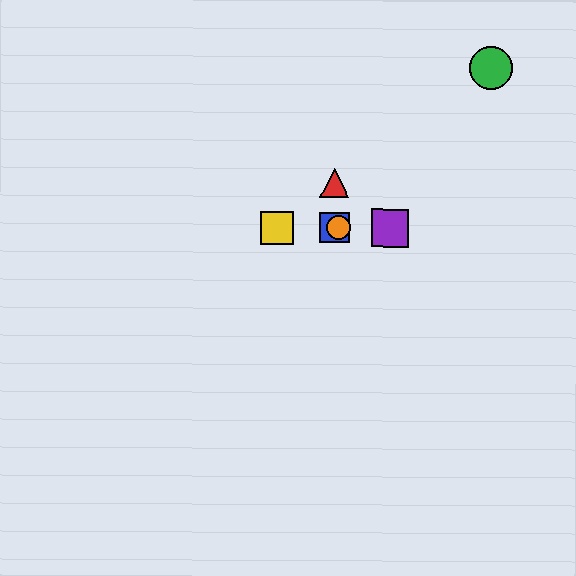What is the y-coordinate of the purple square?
The purple square is at y≈228.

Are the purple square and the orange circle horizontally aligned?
Yes, both are at y≈228.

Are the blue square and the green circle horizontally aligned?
No, the blue square is at y≈228 and the green circle is at y≈68.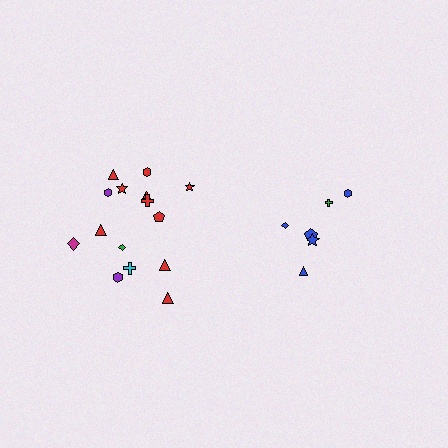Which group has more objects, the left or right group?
The left group.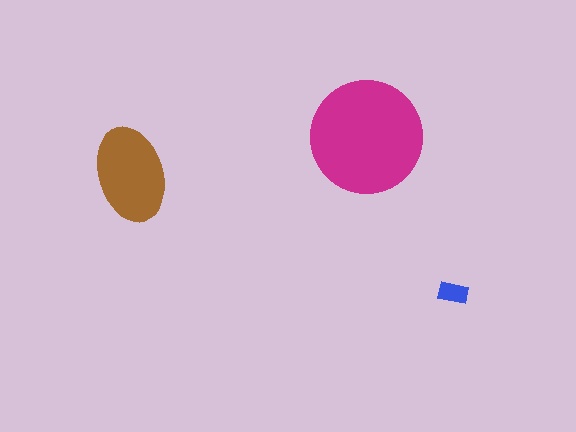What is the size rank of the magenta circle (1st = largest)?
1st.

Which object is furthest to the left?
The brown ellipse is leftmost.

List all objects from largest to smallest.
The magenta circle, the brown ellipse, the blue rectangle.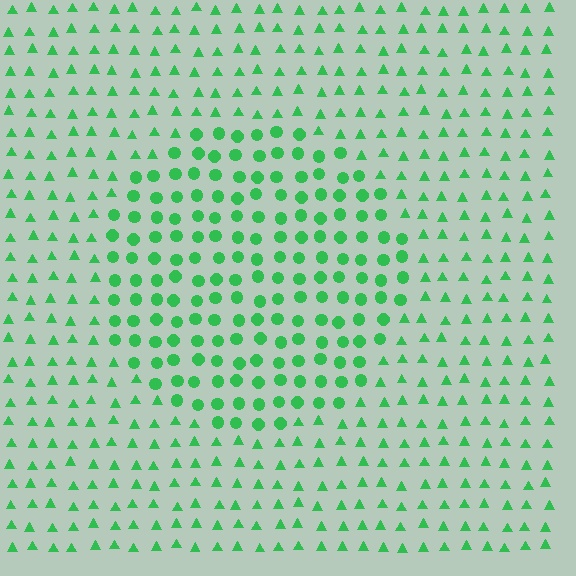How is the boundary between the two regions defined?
The boundary is defined by a change in element shape: circles inside vs. triangles outside. All elements share the same color and spacing.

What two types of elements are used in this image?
The image uses circles inside the circle region and triangles outside it.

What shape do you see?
I see a circle.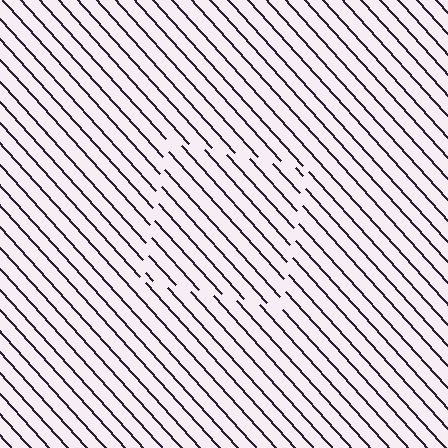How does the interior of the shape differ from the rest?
The interior of the shape contains the same grating, shifted by half a period — the contour is defined by the phase discontinuity where line-ends from the inner and outer gratings abut.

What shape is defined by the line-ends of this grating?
An illusory square. The interior of the shape contains the same grating, shifted by half a period — the contour is defined by the phase discontinuity where line-ends from the inner and outer gratings abut.